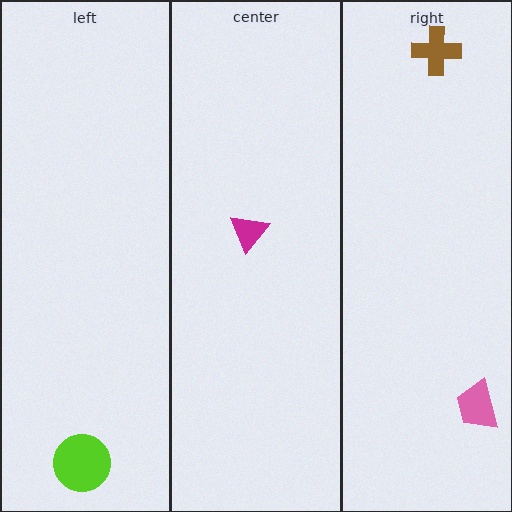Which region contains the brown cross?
The right region.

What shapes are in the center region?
The magenta triangle.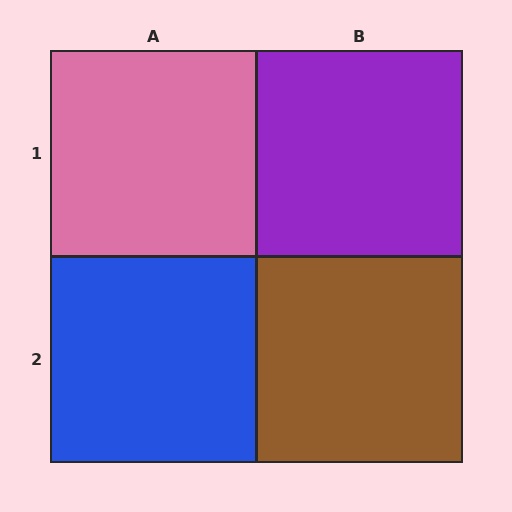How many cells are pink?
1 cell is pink.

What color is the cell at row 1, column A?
Pink.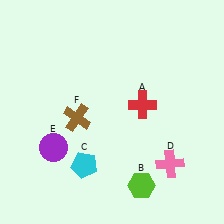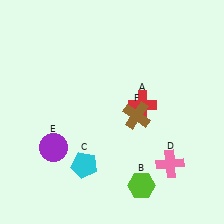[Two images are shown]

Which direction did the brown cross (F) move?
The brown cross (F) moved right.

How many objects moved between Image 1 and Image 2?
1 object moved between the two images.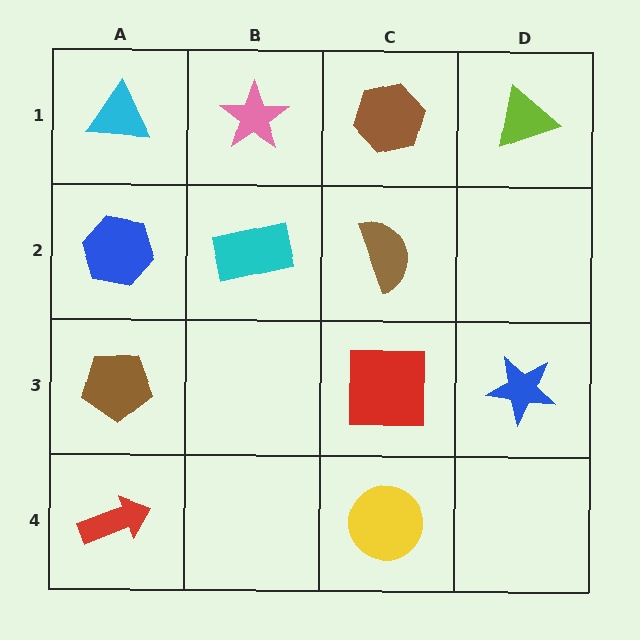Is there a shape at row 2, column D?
No, that cell is empty.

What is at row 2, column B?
A cyan rectangle.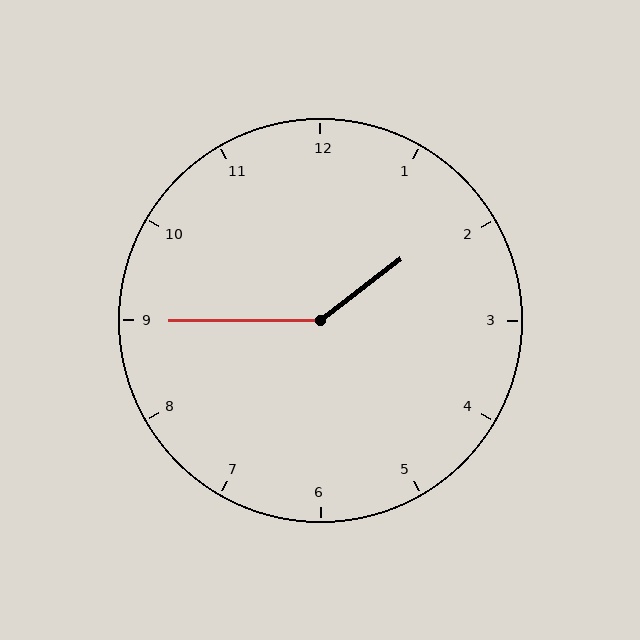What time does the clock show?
1:45.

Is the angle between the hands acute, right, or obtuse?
It is obtuse.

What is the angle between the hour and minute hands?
Approximately 142 degrees.